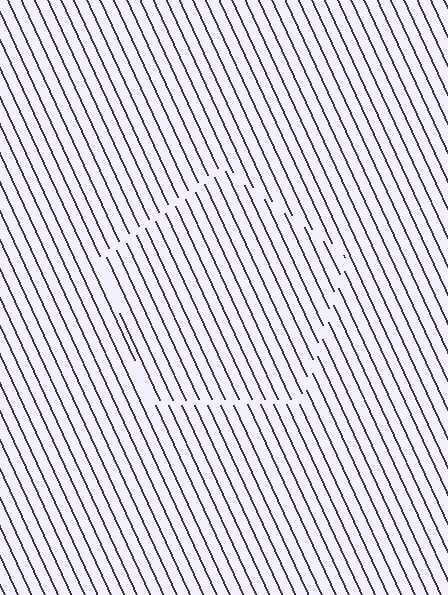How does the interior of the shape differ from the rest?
The interior of the shape contains the same grating, shifted by half a period — the contour is defined by the phase discontinuity where line-ends from the inner and outer gratings abut.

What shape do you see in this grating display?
An illusory pentagon. The interior of the shape contains the same grating, shifted by half a period — the contour is defined by the phase discontinuity where line-ends from the inner and outer gratings abut.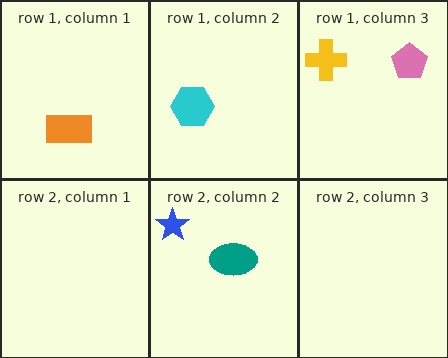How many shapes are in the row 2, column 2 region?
2.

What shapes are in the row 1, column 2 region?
The cyan hexagon.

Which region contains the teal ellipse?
The row 2, column 2 region.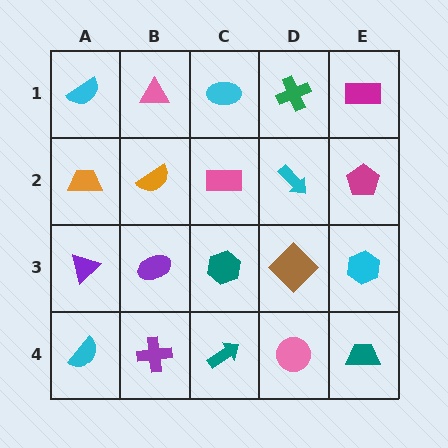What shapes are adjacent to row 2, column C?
A cyan ellipse (row 1, column C), a teal hexagon (row 3, column C), an orange semicircle (row 2, column B), a cyan arrow (row 2, column D).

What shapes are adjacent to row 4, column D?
A brown diamond (row 3, column D), a teal arrow (row 4, column C), a teal trapezoid (row 4, column E).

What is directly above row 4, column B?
A purple ellipse.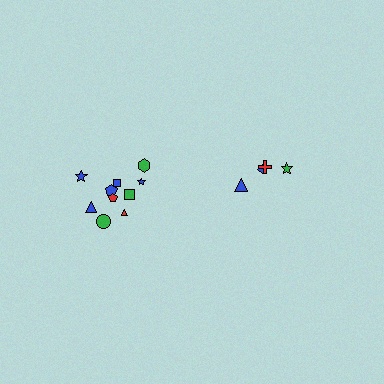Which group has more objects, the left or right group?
The left group.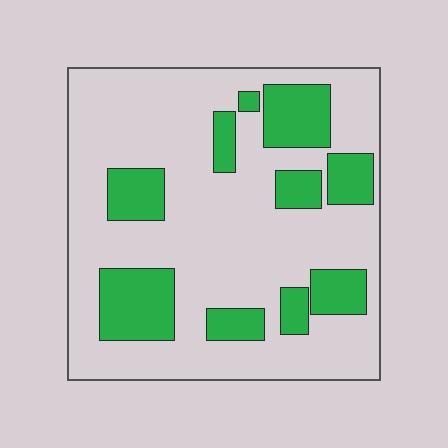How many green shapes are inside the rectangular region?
10.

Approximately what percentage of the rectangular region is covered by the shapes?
Approximately 25%.